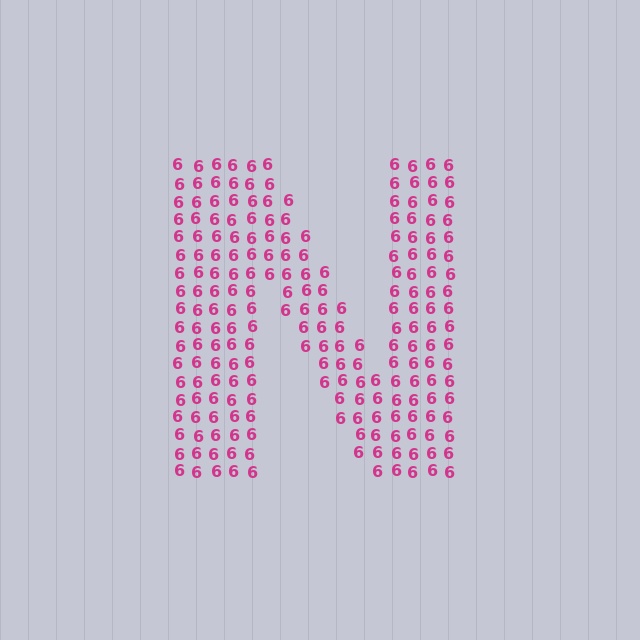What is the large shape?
The large shape is the letter N.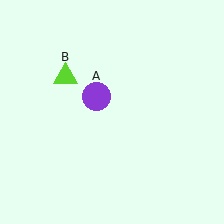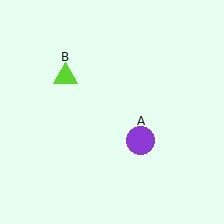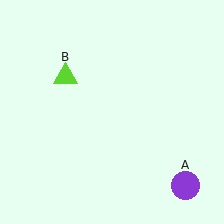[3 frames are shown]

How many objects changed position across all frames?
1 object changed position: purple circle (object A).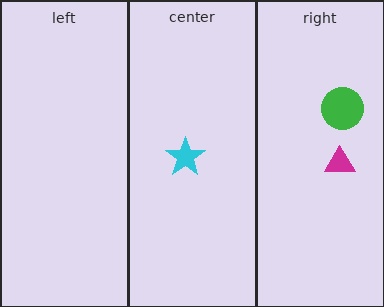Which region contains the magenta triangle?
The right region.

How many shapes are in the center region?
1.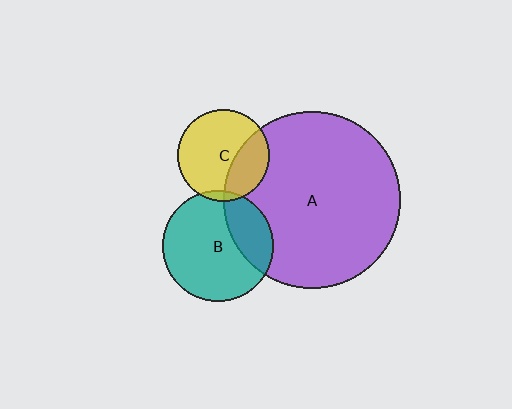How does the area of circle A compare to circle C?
Approximately 3.7 times.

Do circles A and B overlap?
Yes.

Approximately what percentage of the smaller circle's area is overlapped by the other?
Approximately 25%.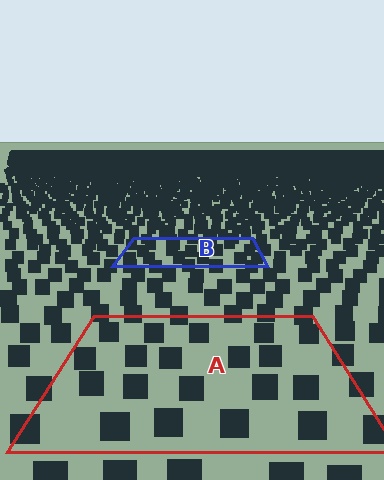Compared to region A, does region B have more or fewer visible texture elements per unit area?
Region B has more texture elements per unit area — they are packed more densely because it is farther away.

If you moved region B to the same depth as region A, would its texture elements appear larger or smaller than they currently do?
They would appear larger. At a closer depth, the same texture elements are projected at a bigger on-screen size.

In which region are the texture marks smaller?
The texture marks are smaller in region B, because it is farther away.